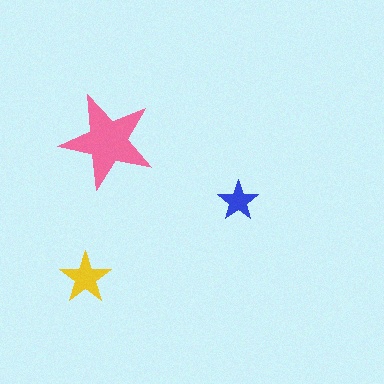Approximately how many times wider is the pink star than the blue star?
About 2.5 times wider.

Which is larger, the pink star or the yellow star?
The pink one.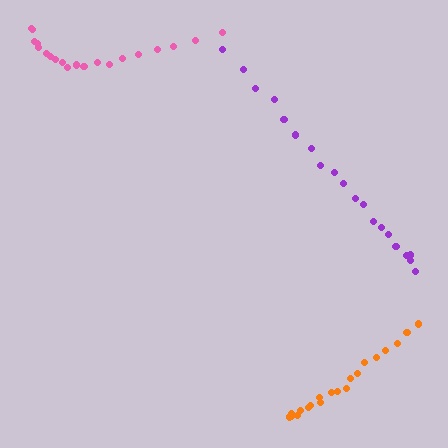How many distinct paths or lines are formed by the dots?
There are 3 distinct paths.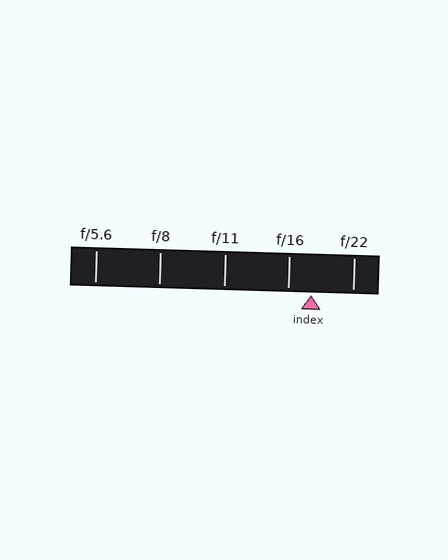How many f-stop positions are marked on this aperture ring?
There are 5 f-stop positions marked.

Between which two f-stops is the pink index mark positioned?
The index mark is between f/16 and f/22.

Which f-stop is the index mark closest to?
The index mark is closest to f/16.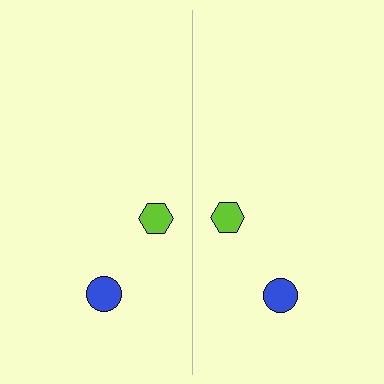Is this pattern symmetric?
Yes, this pattern has bilateral (reflection) symmetry.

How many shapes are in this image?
There are 4 shapes in this image.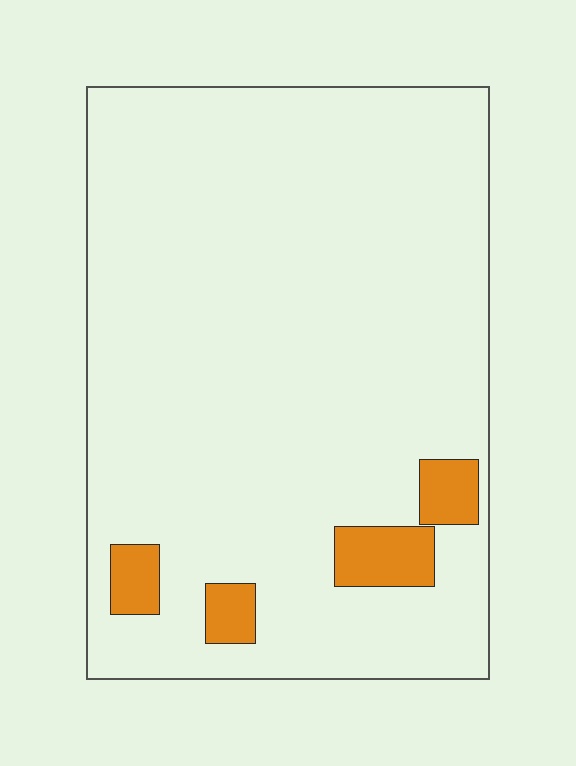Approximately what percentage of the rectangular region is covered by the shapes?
Approximately 5%.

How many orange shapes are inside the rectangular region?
4.